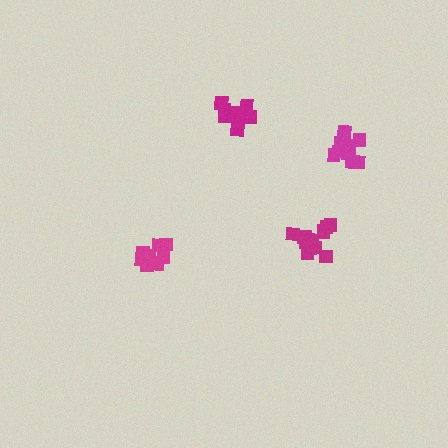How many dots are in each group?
Group 1: 12 dots, Group 2: 11 dots, Group 3: 10 dots, Group 4: 11 dots (44 total).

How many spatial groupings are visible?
There are 4 spatial groupings.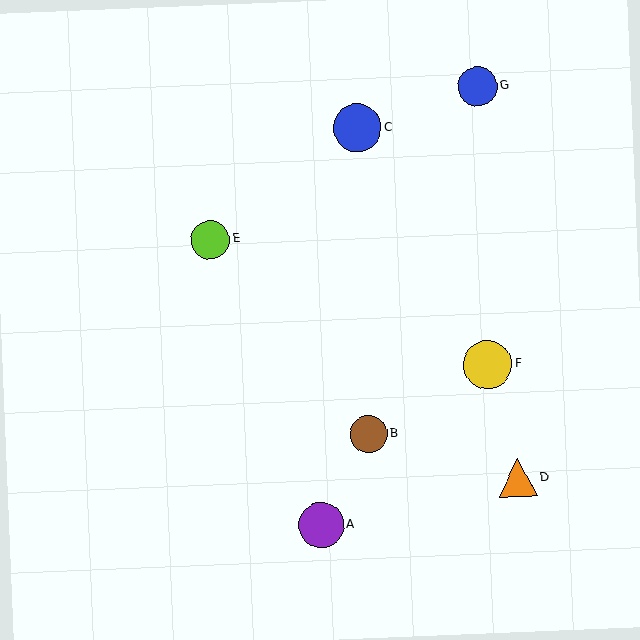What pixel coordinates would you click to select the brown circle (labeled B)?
Click at (369, 434) to select the brown circle B.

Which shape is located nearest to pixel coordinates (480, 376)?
The yellow circle (labeled F) at (488, 364) is nearest to that location.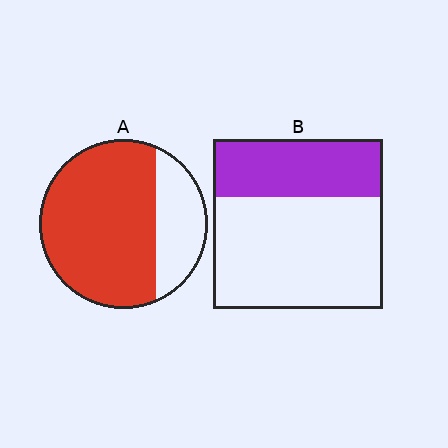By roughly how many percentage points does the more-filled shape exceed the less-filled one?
By roughly 40 percentage points (A over B).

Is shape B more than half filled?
No.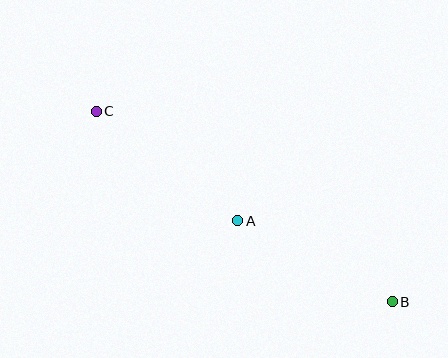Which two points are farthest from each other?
Points B and C are farthest from each other.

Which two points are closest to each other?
Points A and B are closest to each other.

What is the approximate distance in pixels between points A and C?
The distance between A and C is approximately 179 pixels.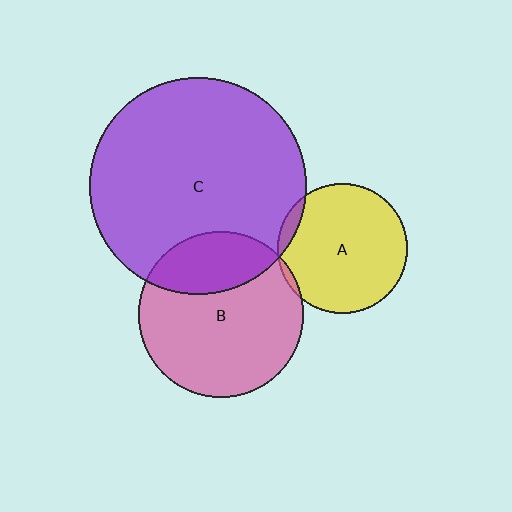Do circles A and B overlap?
Yes.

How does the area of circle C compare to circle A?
Approximately 2.8 times.